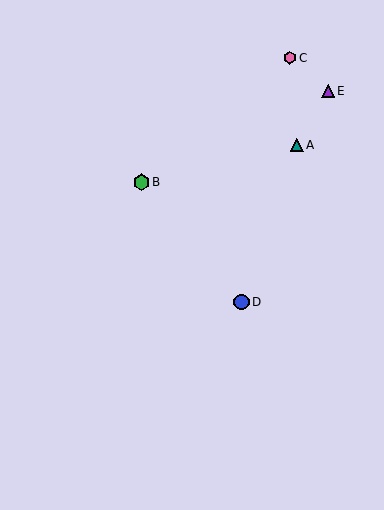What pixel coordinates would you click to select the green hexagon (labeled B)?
Click at (141, 182) to select the green hexagon B.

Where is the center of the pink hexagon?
The center of the pink hexagon is at (290, 58).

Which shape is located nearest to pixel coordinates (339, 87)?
The purple triangle (labeled E) at (328, 91) is nearest to that location.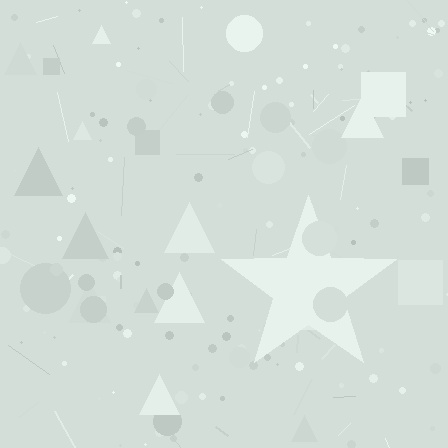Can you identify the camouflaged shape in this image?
The camouflaged shape is a star.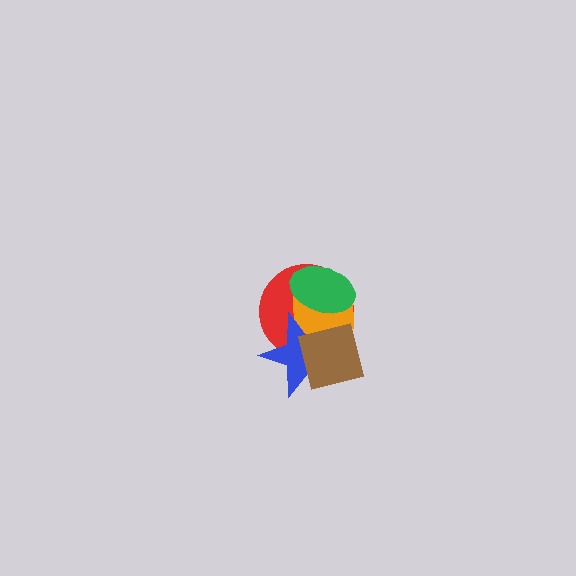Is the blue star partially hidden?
Yes, it is partially covered by another shape.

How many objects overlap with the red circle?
4 objects overlap with the red circle.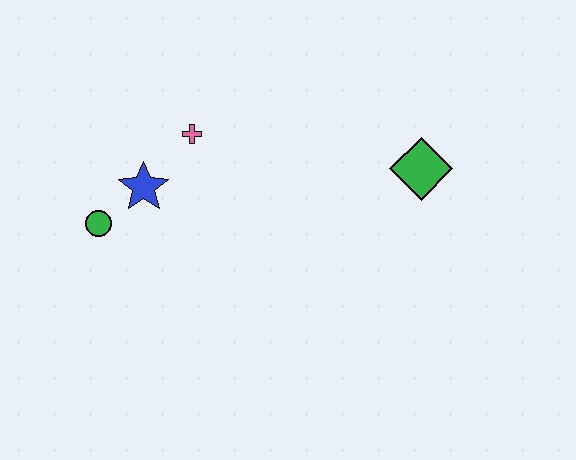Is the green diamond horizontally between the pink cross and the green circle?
No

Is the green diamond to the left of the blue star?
No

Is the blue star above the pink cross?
No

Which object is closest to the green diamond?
The pink cross is closest to the green diamond.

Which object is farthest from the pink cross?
The green diamond is farthest from the pink cross.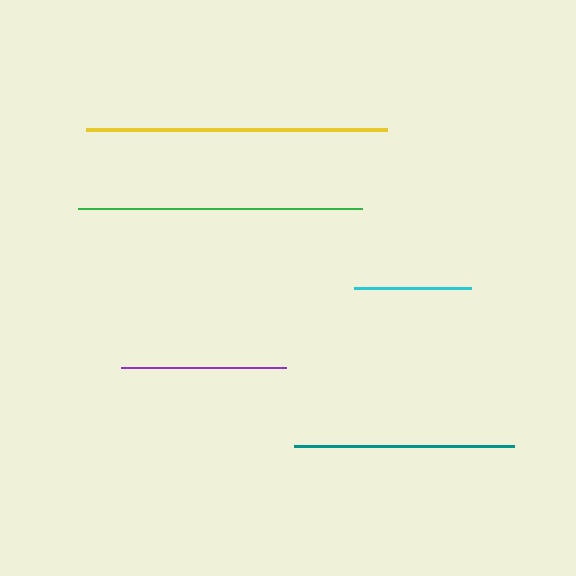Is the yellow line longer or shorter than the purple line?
The yellow line is longer than the purple line.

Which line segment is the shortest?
The cyan line is the shortest at approximately 116 pixels.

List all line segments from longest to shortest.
From longest to shortest: yellow, green, teal, purple, cyan.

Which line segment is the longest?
The yellow line is the longest at approximately 300 pixels.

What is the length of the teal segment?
The teal segment is approximately 219 pixels long.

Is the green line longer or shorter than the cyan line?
The green line is longer than the cyan line.